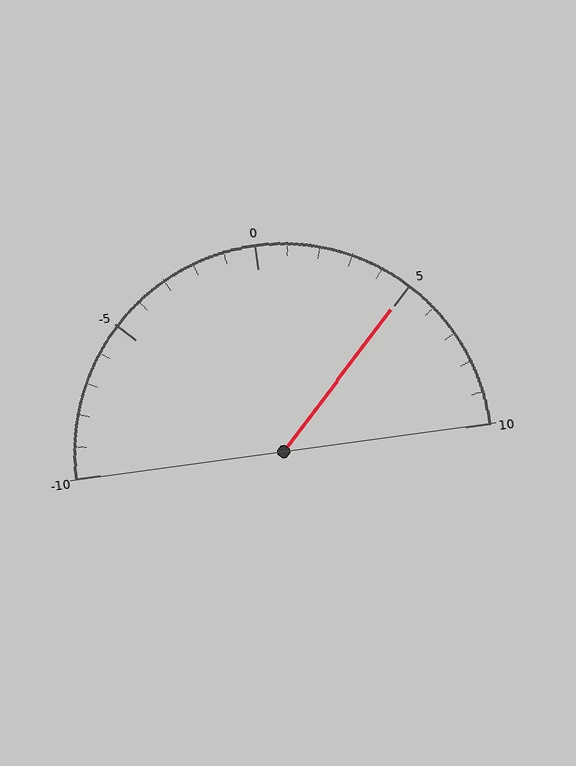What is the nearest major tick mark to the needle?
The nearest major tick mark is 5.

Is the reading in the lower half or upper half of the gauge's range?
The reading is in the upper half of the range (-10 to 10).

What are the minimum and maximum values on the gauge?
The gauge ranges from -10 to 10.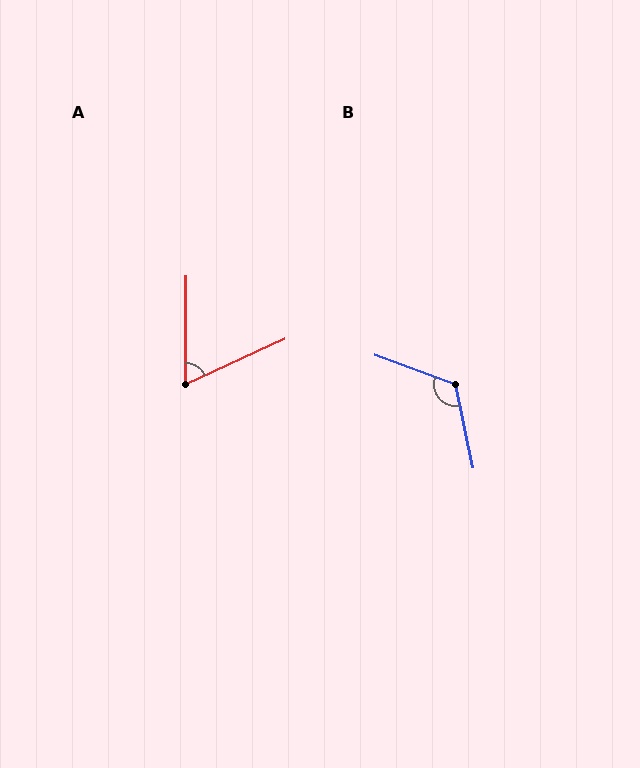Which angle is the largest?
B, at approximately 122 degrees.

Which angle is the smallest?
A, at approximately 65 degrees.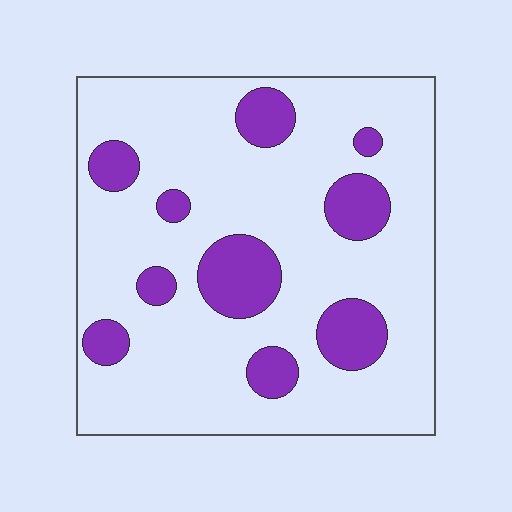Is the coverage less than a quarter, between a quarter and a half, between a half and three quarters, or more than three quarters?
Less than a quarter.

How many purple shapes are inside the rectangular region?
10.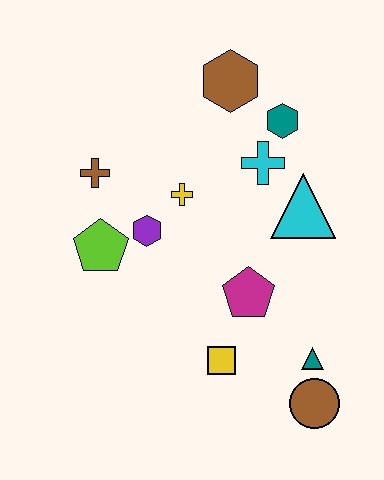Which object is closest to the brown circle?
The teal triangle is closest to the brown circle.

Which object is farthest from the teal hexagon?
The brown circle is farthest from the teal hexagon.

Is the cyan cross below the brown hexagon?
Yes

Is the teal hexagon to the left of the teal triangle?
Yes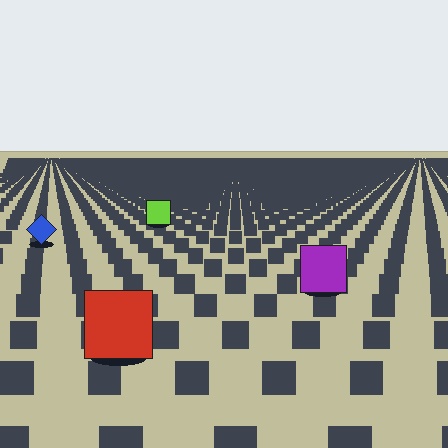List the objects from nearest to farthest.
From nearest to farthest: the red square, the purple square, the blue diamond, the lime square.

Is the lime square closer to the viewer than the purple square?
No. The purple square is closer — you can tell from the texture gradient: the ground texture is coarser near it.